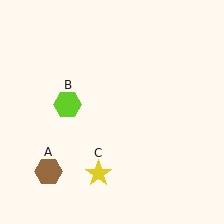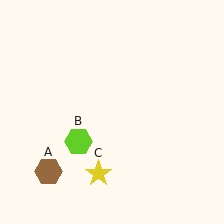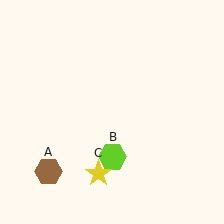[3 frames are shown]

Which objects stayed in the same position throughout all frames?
Brown hexagon (object A) and yellow star (object C) remained stationary.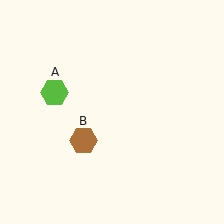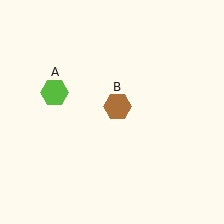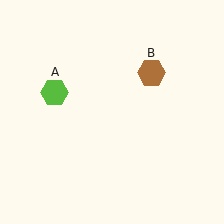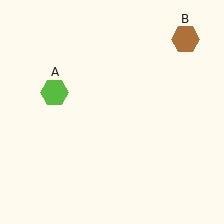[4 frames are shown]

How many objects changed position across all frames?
1 object changed position: brown hexagon (object B).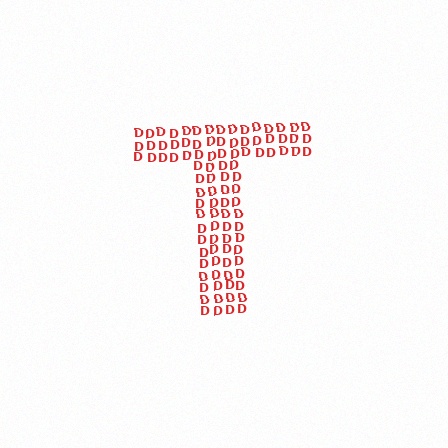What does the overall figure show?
The overall figure shows the letter T.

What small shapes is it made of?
It is made of small letter D's.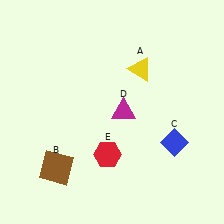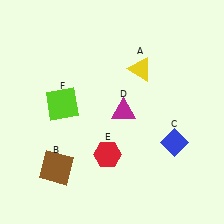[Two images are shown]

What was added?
A lime square (F) was added in Image 2.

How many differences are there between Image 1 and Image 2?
There is 1 difference between the two images.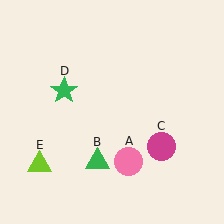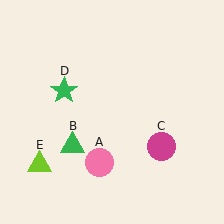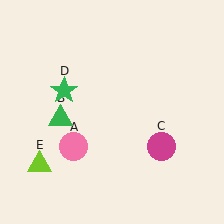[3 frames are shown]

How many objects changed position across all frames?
2 objects changed position: pink circle (object A), green triangle (object B).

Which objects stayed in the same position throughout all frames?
Magenta circle (object C) and green star (object D) and lime triangle (object E) remained stationary.